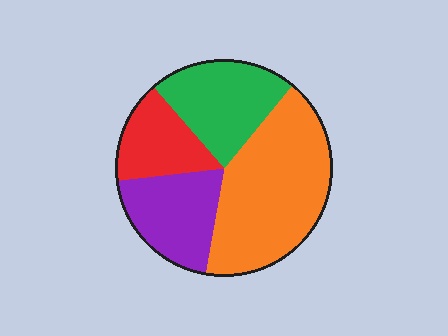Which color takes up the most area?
Orange, at roughly 40%.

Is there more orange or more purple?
Orange.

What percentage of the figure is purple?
Purple covers roughly 20% of the figure.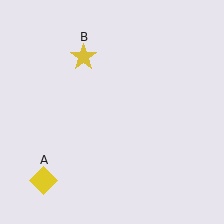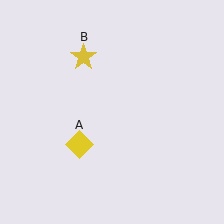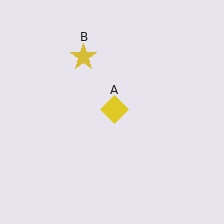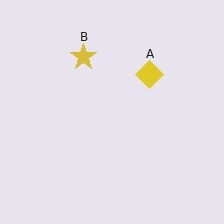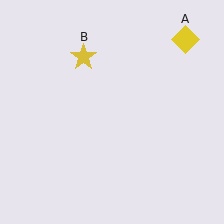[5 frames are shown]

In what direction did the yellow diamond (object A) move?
The yellow diamond (object A) moved up and to the right.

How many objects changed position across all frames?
1 object changed position: yellow diamond (object A).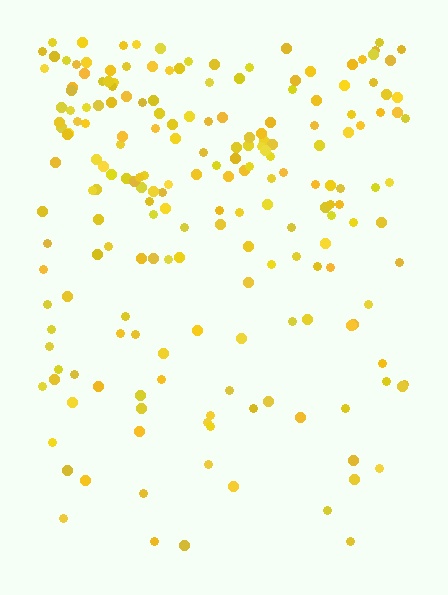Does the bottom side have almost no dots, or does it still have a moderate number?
Still a moderate number, just noticeably fewer than the top.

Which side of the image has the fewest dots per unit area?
The bottom.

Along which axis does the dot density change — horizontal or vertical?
Vertical.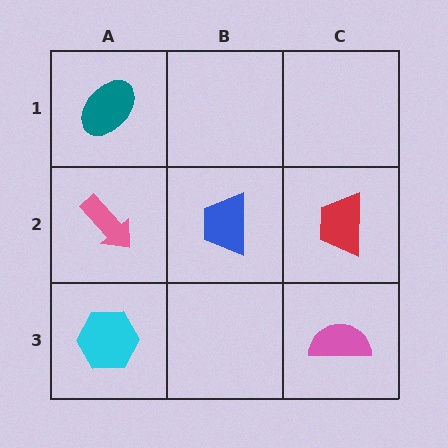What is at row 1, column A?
A teal ellipse.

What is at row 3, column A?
A cyan hexagon.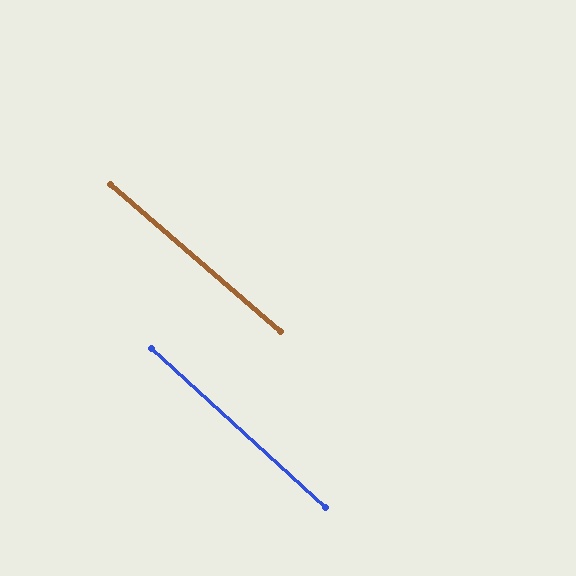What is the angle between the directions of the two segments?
Approximately 2 degrees.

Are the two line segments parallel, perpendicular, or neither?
Parallel — their directions differ by only 1.6°.